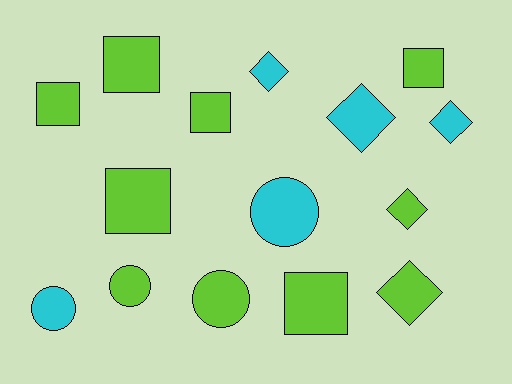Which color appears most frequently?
Lime, with 10 objects.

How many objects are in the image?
There are 15 objects.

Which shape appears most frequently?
Square, with 6 objects.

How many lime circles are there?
There are 2 lime circles.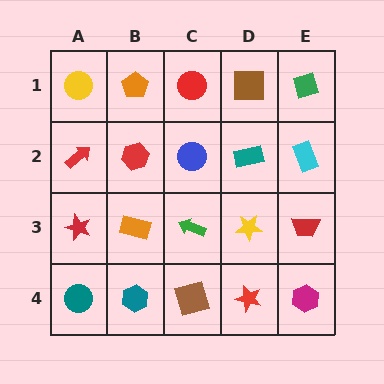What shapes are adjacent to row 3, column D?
A teal rectangle (row 2, column D), a red star (row 4, column D), a green arrow (row 3, column C), a red trapezoid (row 3, column E).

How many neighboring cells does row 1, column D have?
3.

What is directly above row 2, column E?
A green diamond.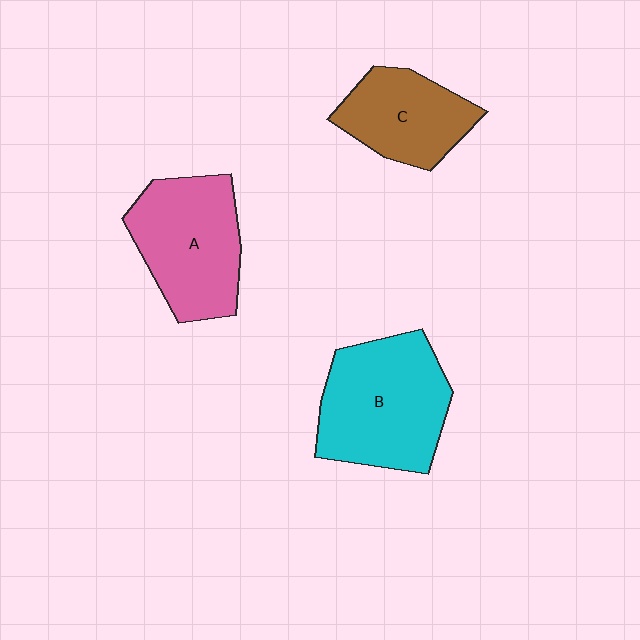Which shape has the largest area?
Shape B (cyan).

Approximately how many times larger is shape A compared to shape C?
Approximately 1.3 times.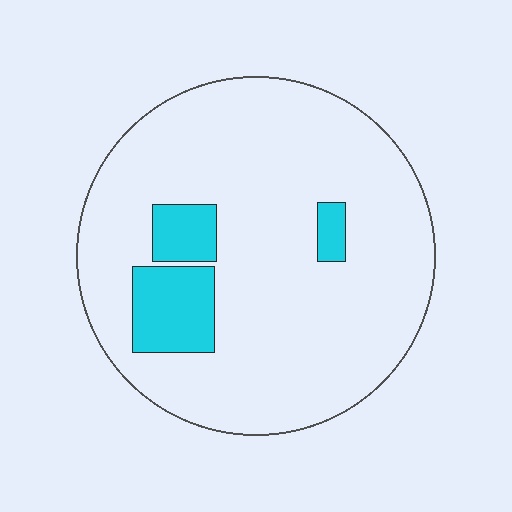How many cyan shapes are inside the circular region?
3.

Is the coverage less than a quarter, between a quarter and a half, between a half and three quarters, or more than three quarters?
Less than a quarter.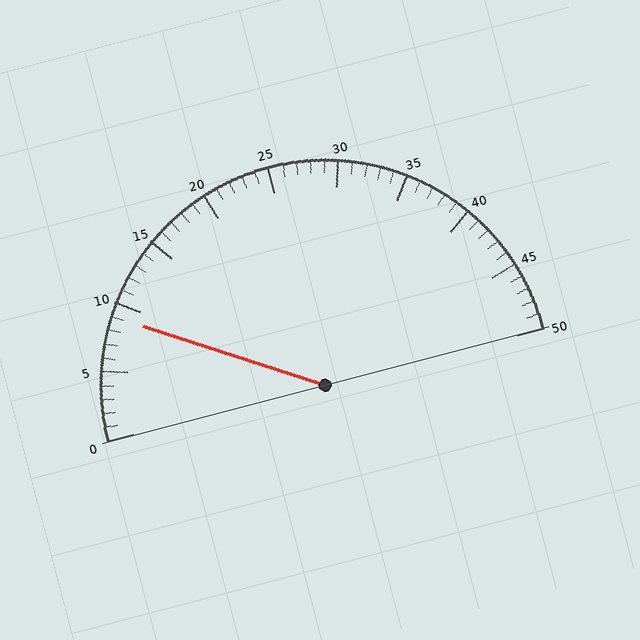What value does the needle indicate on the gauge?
The needle indicates approximately 9.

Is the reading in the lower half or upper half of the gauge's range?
The reading is in the lower half of the range (0 to 50).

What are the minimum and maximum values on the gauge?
The gauge ranges from 0 to 50.